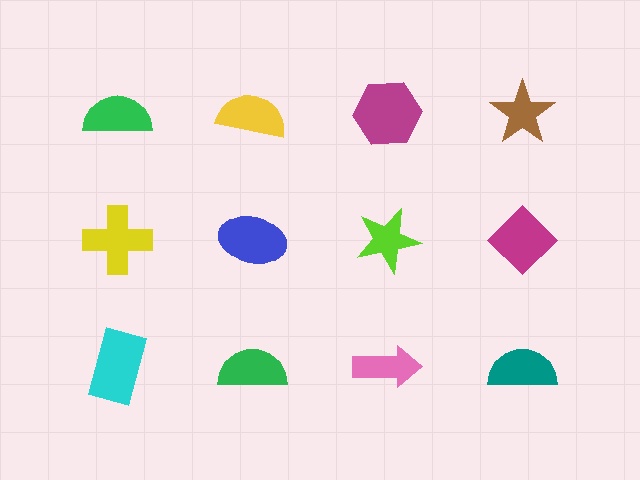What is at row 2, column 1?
A yellow cross.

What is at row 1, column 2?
A yellow semicircle.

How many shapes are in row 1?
4 shapes.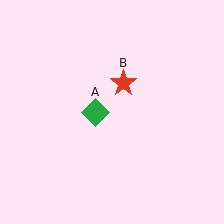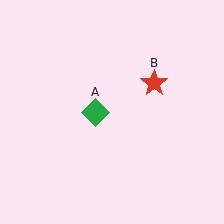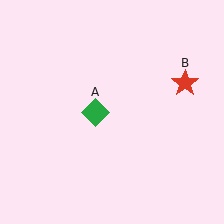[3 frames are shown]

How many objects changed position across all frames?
1 object changed position: red star (object B).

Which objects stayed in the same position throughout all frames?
Green diamond (object A) remained stationary.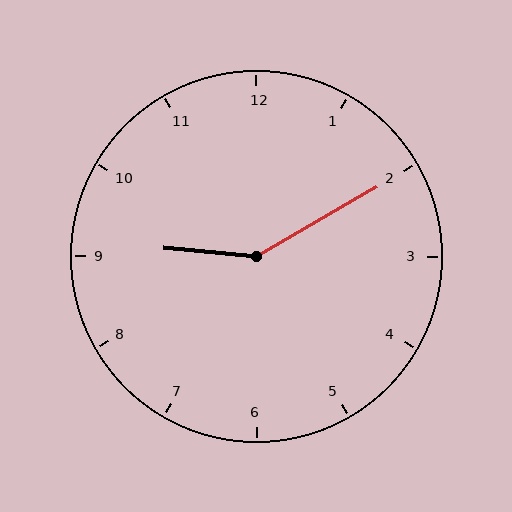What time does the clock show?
9:10.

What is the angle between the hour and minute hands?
Approximately 145 degrees.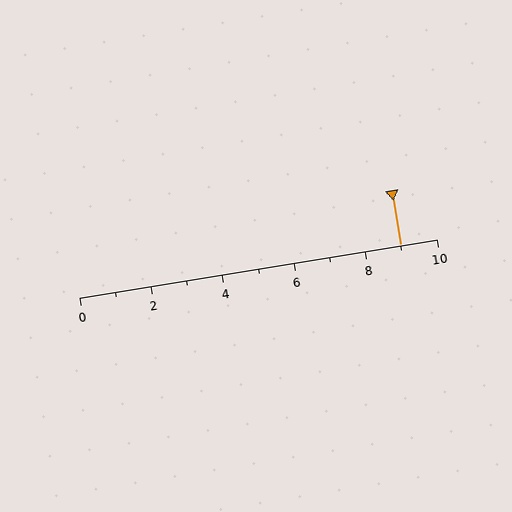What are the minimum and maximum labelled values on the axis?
The axis runs from 0 to 10.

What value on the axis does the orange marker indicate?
The marker indicates approximately 9.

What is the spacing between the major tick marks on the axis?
The major ticks are spaced 2 apart.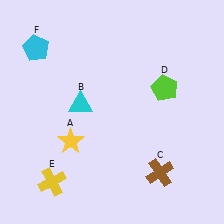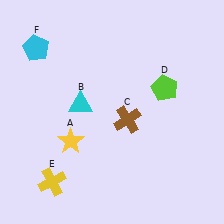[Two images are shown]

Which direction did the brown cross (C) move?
The brown cross (C) moved up.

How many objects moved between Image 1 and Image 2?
1 object moved between the two images.